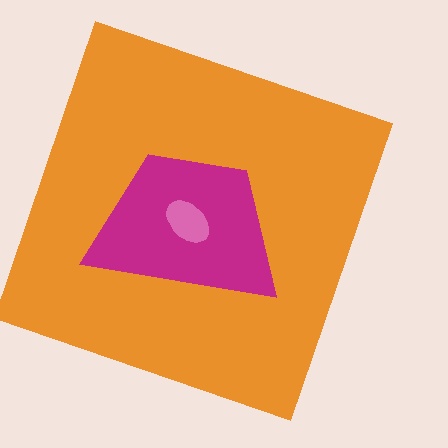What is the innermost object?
The pink ellipse.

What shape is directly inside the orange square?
The magenta trapezoid.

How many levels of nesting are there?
3.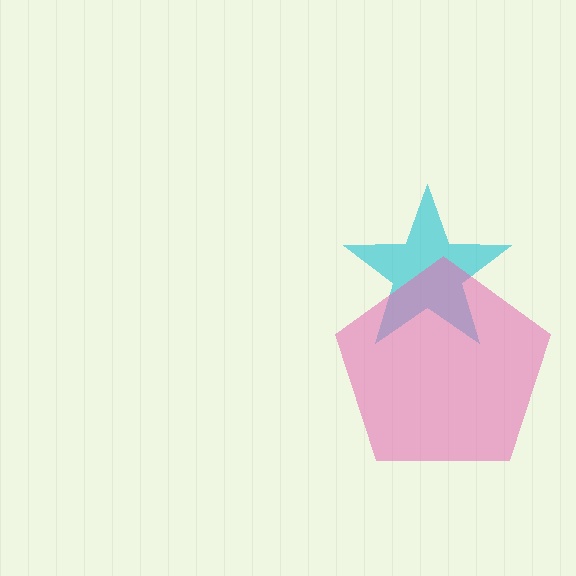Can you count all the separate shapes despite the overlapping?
Yes, there are 2 separate shapes.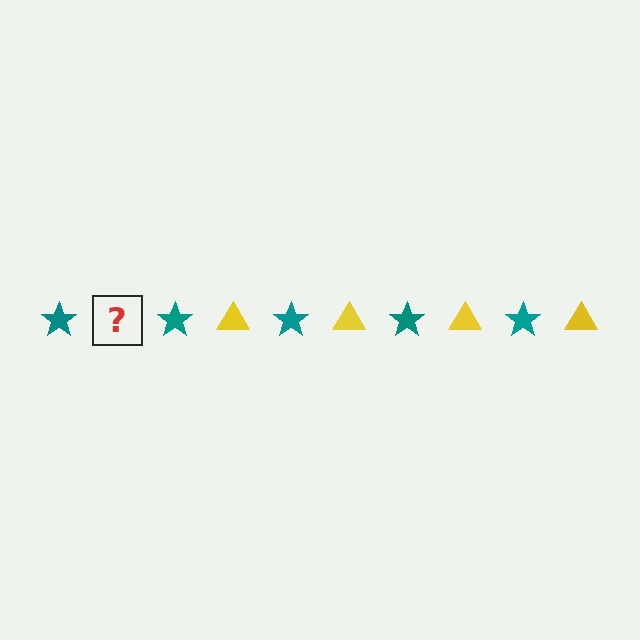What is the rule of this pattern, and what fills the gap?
The rule is that the pattern alternates between teal star and yellow triangle. The gap should be filled with a yellow triangle.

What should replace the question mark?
The question mark should be replaced with a yellow triangle.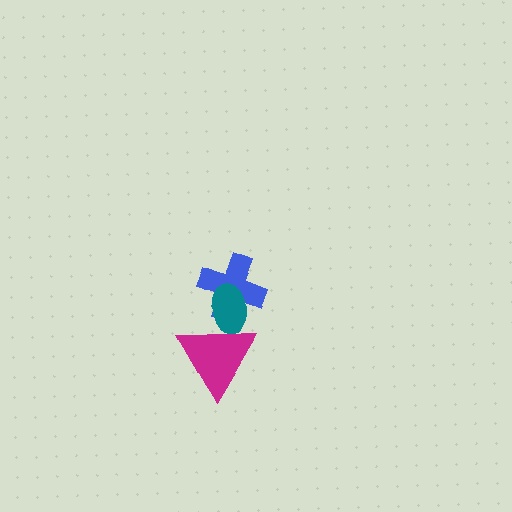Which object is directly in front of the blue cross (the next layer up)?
The teal ellipse is directly in front of the blue cross.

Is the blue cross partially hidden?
Yes, it is partially covered by another shape.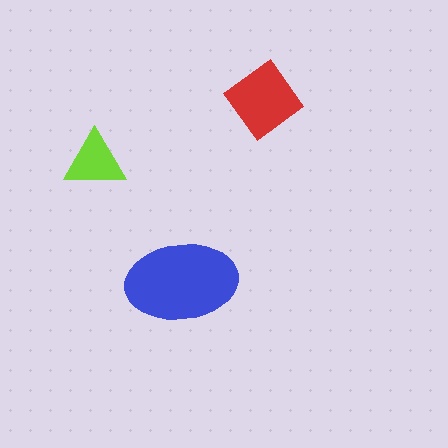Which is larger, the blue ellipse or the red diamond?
The blue ellipse.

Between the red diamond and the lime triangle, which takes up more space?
The red diamond.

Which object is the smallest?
The lime triangle.